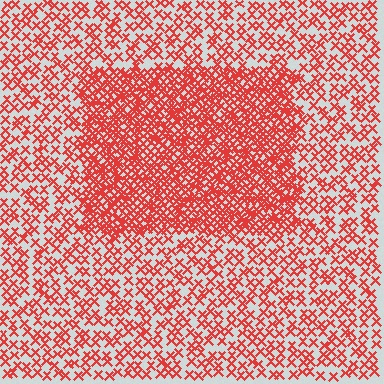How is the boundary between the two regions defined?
The boundary is defined by a change in element density (approximately 2.2x ratio). All elements are the same color, size, and shape.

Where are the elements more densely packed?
The elements are more densely packed inside the rectangle boundary.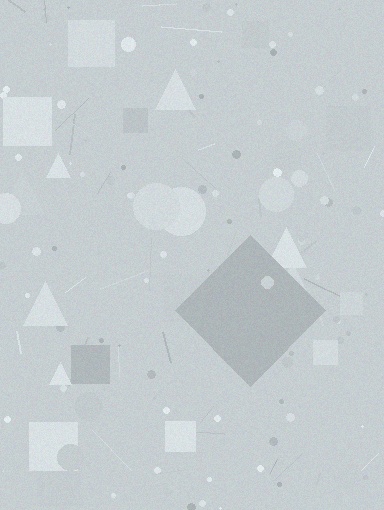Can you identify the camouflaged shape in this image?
The camouflaged shape is a diamond.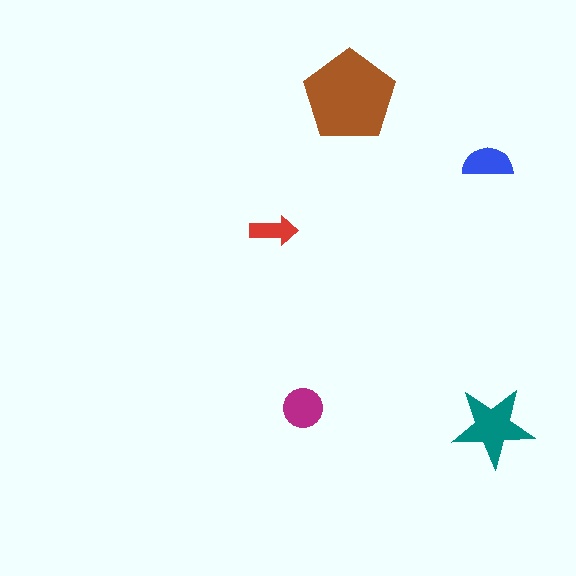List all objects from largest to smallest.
The brown pentagon, the teal star, the magenta circle, the blue semicircle, the red arrow.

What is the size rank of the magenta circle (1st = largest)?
3rd.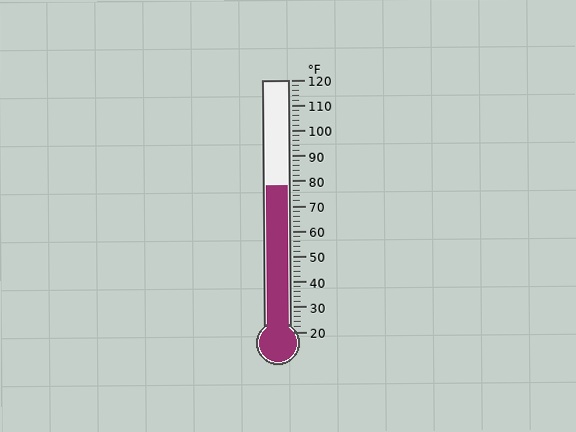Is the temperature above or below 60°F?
The temperature is above 60°F.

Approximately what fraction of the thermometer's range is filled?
The thermometer is filled to approximately 60% of its range.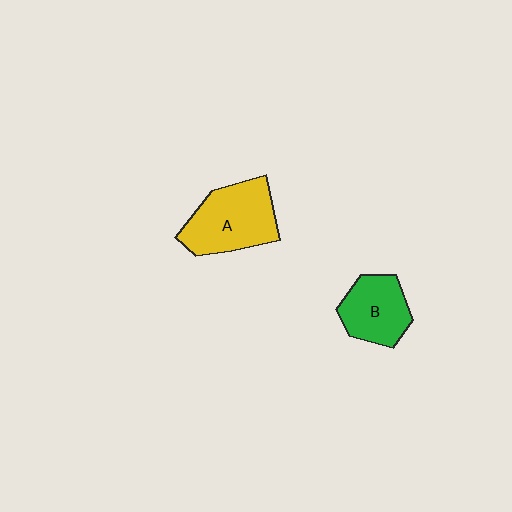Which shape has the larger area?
Shape A (yellow).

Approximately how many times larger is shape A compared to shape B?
Approximately 1.4 times.